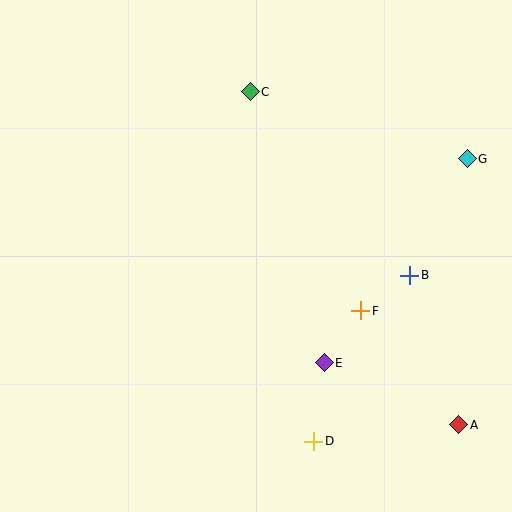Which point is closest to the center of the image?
Point F at (361, 311) is closest to the center.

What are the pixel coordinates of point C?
Point C is at (250, 92).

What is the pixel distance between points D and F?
The distance between D and F is 139 pixels.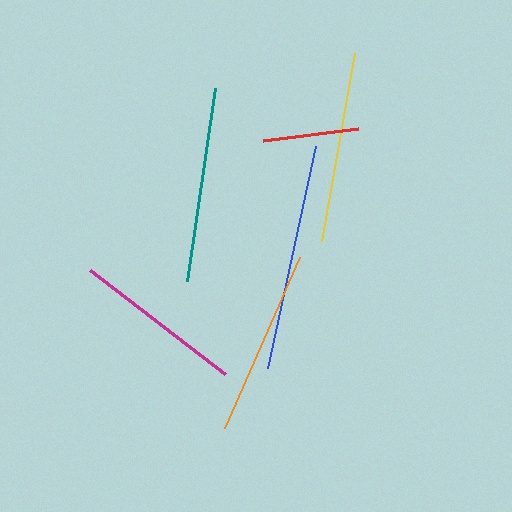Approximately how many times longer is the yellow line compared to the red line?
The yellow line is approximately 2.0 times the length of the red line.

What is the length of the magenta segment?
The magenta segment is approximately 170 pixels long.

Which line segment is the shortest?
The red line is the shortest at approximately 96 pixels.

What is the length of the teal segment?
The teal segment is approximately 194 pixels long.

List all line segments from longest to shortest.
From longest to shortest: blue, teal, yellow, orange, magenta, red.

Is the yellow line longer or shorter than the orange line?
The yellow line is longer than the orange line.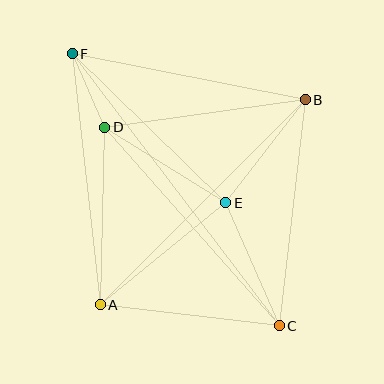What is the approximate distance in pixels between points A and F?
The distance between A and F is approximately 253 pixels.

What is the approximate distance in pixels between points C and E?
The distance between C and E is approximately 134 pixels.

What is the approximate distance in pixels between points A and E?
The distance between A and E is approximately 162 pixels.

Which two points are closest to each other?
Points D and F are closest to each other.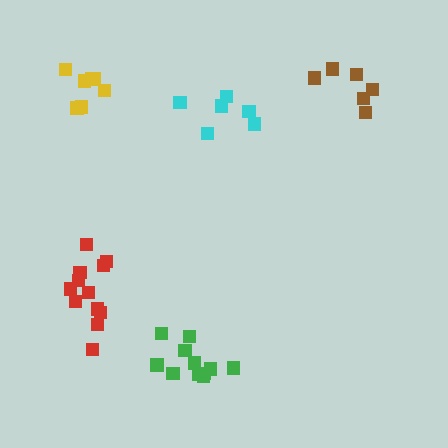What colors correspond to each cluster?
The clusters are colored: yellow, green, brown, cyan, red.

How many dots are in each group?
Group 1: 7 dots, Group 2: 11 dots, Group 3: 6 dots, Group 4: 7 dots, Group 5: 12 dots (43 total).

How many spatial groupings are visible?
There are 5 spatial groupings.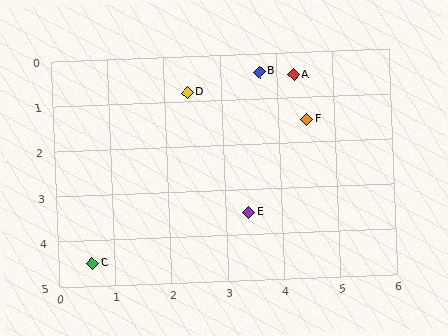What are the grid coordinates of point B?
Point B is at approximately (3.7, 0.4).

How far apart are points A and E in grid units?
Points A and E are about 3.1 grid units apart.